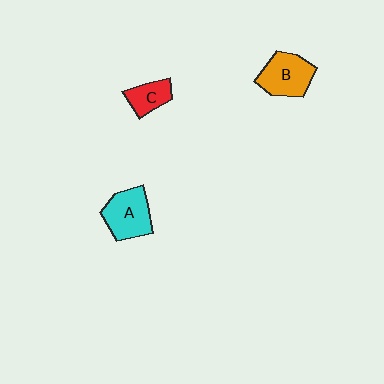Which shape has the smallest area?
Shape C (red).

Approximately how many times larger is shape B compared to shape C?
Approximately 1.6 times.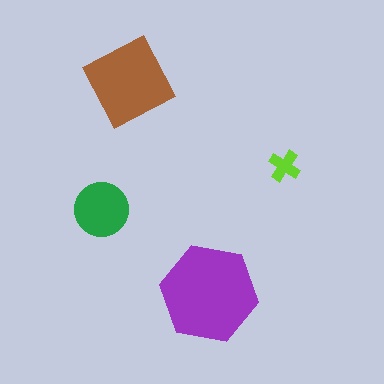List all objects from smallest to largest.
The lime cross, the green circle, the brown diamond, the purple hexagon.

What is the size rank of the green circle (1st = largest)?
3rd.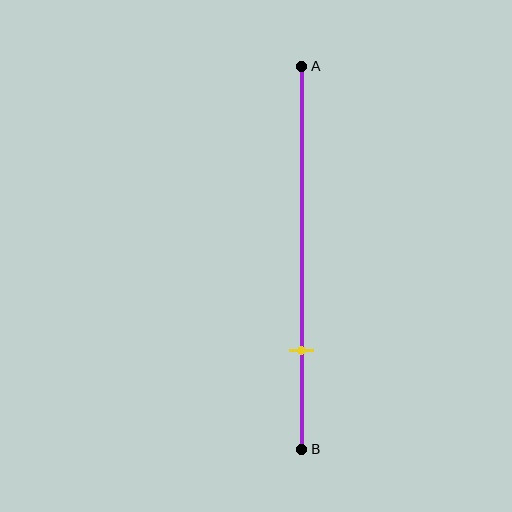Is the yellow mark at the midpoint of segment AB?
No, the mark is at about 75% from A, not at the 50% midpoint.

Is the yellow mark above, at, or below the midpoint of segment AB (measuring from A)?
The yellow mark is below the midpoint of segment AB.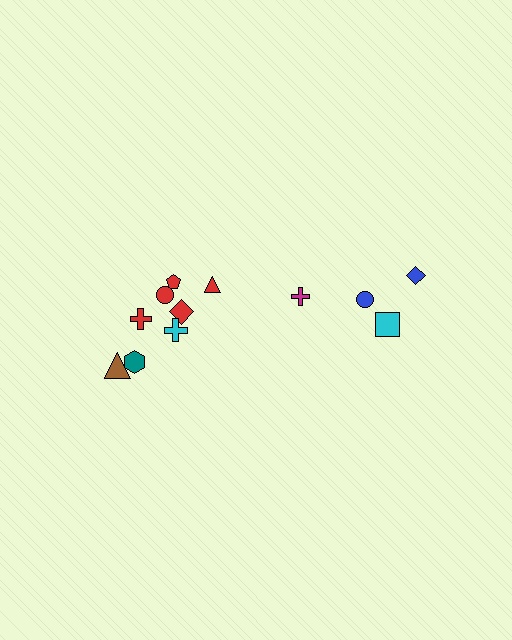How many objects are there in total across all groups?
There are 12 objects.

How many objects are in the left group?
There are 8 objects.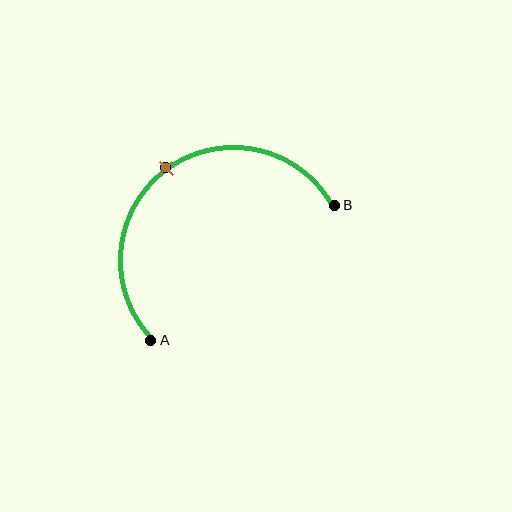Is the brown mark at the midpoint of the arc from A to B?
Yes. The brown mark lies on the arc at equal arc-length from both A and B — it is the arc midpoint.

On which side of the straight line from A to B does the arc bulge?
The arc bulges above and to the left of the straight line connecting A and B.